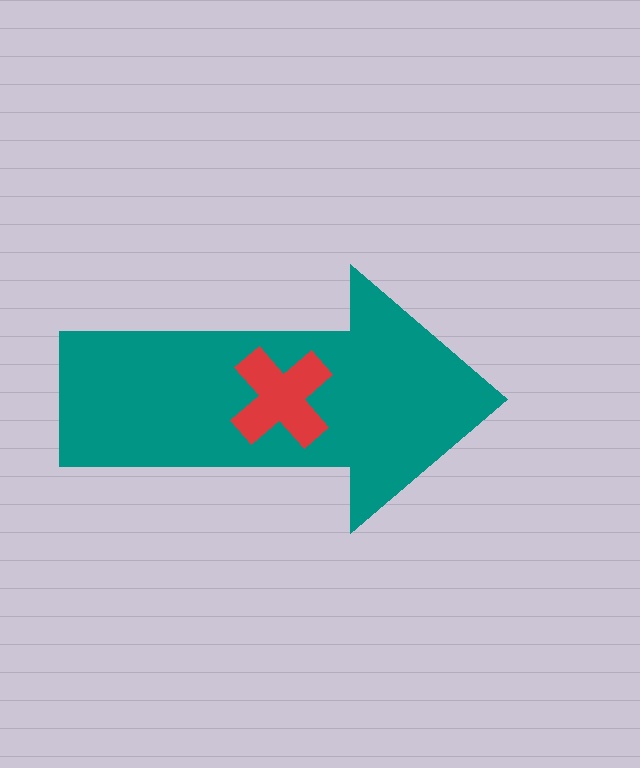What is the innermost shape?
The red cross.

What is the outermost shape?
The teal arrow.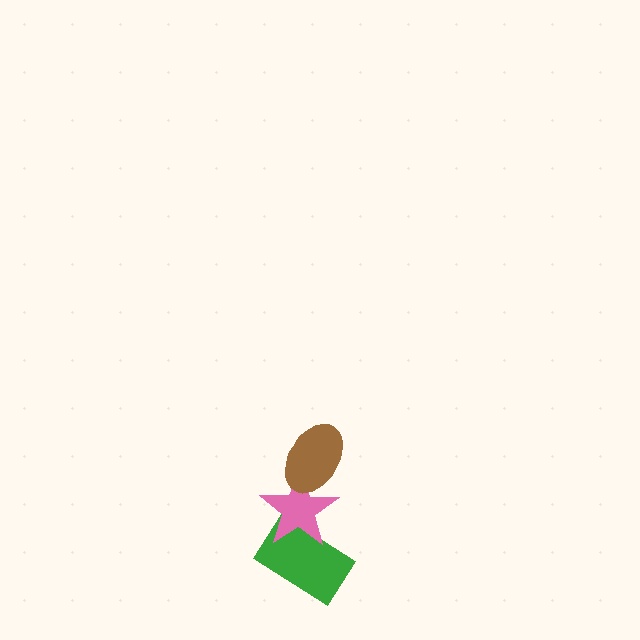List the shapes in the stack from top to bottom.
From top to bottom: the brown ellipse, the pink star, the green rectangle.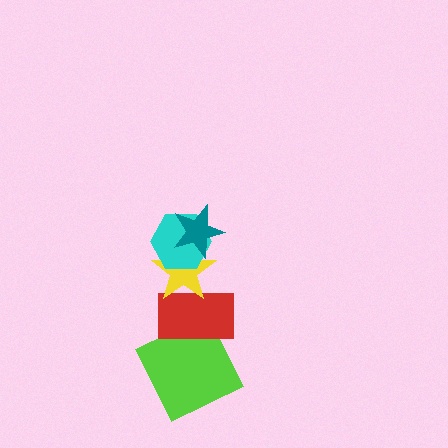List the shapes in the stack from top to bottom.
From top to bottom: the teal star, the cyan hexagon, the yellow star, the red rectangle, the lime square.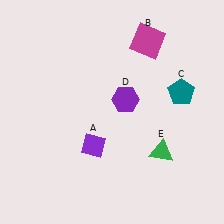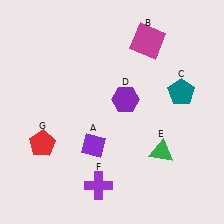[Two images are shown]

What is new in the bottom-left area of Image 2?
A red pentagon (G) was added in the bottom-left area of Image 2.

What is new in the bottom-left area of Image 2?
A purple cross (F) was added in the bottom-left area of Image 2.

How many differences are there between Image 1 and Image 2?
There are 2 differences between the two images.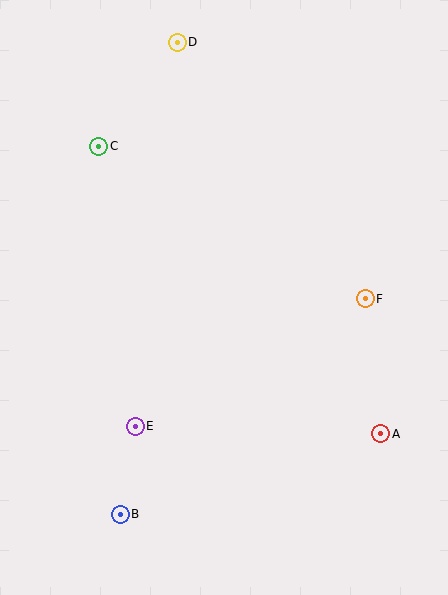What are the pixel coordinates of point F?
Point F is at (365, 299).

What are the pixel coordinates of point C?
Point C is at (99, 146).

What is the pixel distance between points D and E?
The distance between D and E is 387 pixels.